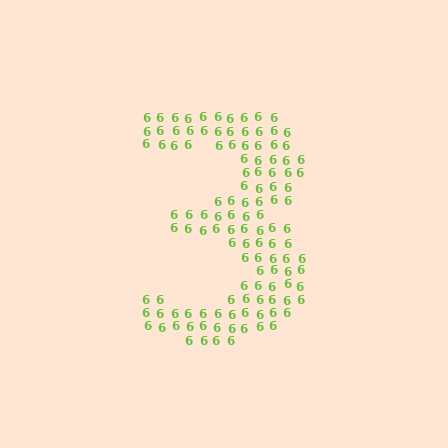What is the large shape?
The large shape is the digit 3.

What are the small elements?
The small elements are digit 6's.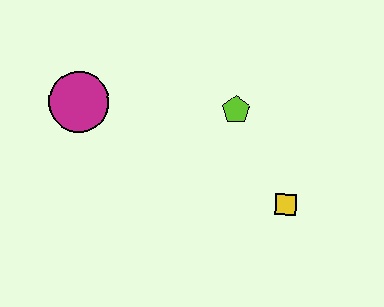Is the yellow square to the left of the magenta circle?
No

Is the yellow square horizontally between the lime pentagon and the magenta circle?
No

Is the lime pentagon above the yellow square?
Yes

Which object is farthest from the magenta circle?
The yellow square is farthest from the magenta circle.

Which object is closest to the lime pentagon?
The yellow square is closest to the lime pentagon.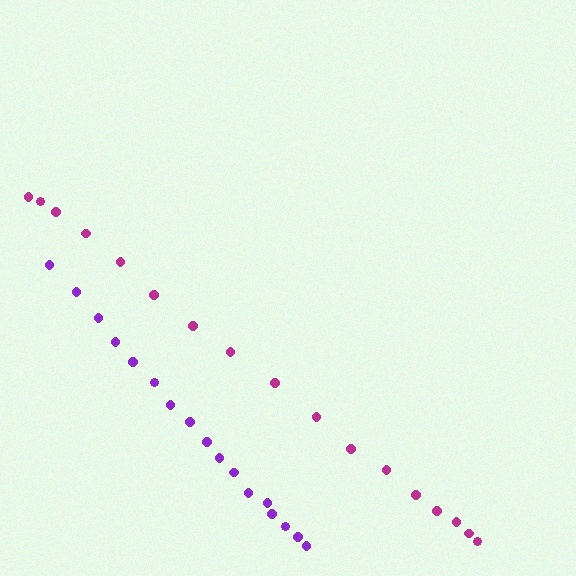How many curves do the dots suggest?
There are 2 distinct paths.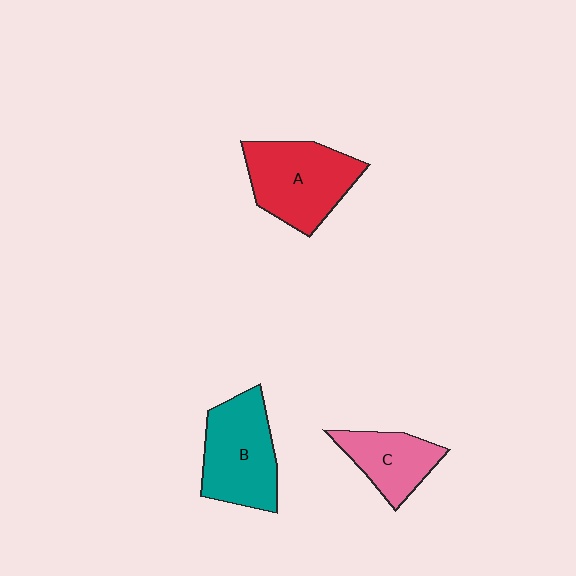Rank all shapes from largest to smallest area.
From largest to smallest: A (red), B (teal), C (pink).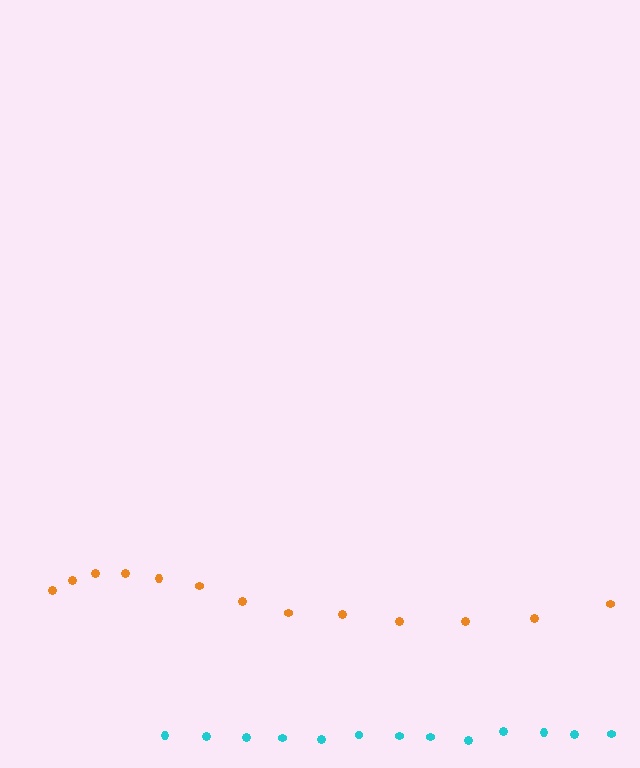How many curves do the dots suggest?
There are 2 distinct paths.